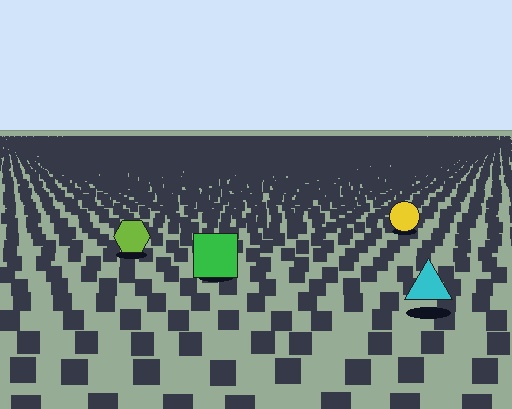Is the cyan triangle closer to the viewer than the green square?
Yes. The cyan triangle is closer — you can tell from the texture gradient: the ground texture is coarser near it.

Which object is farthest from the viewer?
The yellow circle is farthest from the viewer. It appears smaller and the ground texture around it is denser.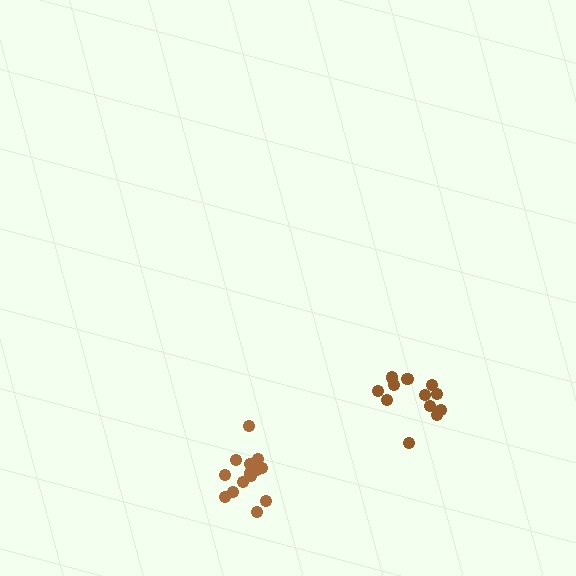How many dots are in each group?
Group 1: 12 dots, Group 2: 14 dots (26 total).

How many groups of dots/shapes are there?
There are 2 groups.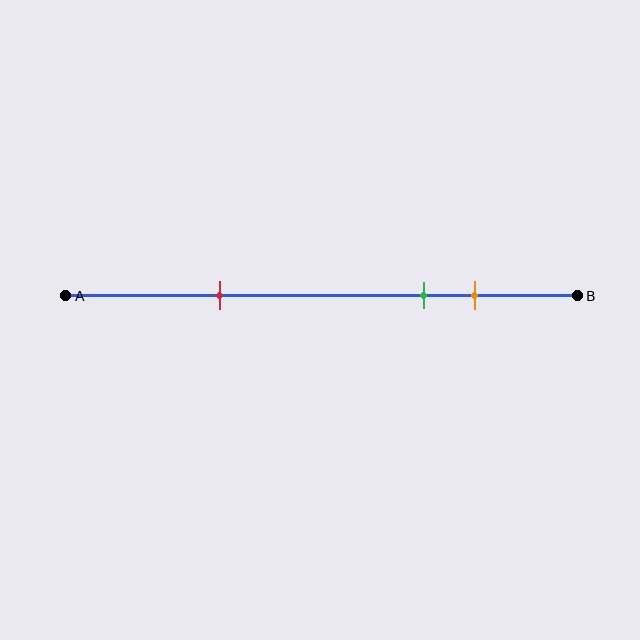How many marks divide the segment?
There are 3 marks dividing the segment.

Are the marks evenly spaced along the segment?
No, the marks are not evenly spaced.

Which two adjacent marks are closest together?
The green and orange marks are the closest adjacent pair.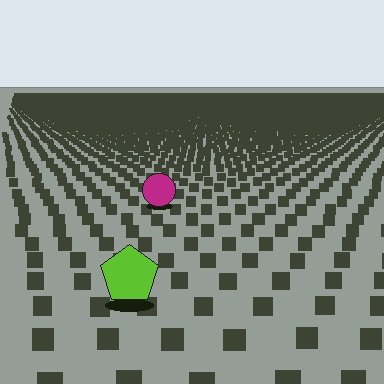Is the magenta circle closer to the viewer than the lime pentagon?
No. The lime pentagon is closer — you can tell from the texture gradient: the ground texture is coarser near it.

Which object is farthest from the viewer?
The magenta circle is farthest from the viewer. It appears smaller and the ground texture around it is denser.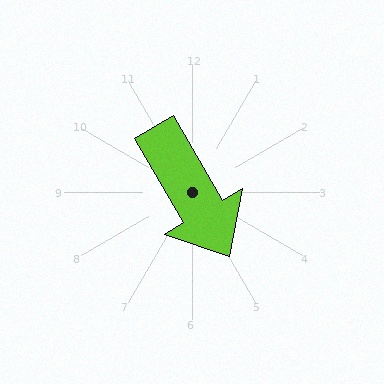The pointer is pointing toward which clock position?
Roughly 5 o'clock.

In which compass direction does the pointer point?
Southeast.